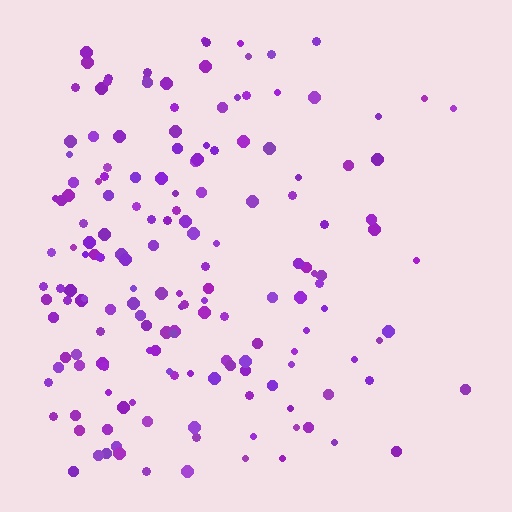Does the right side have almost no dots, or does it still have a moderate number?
Still a moderate number, just noticeably fewer than the left.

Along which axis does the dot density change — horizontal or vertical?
Horizontal.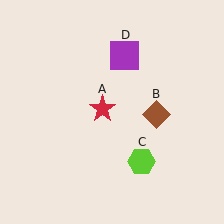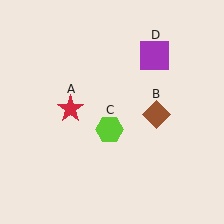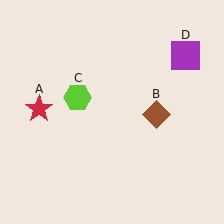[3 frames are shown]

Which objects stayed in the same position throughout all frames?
Brown diamond (object B) remained stationary.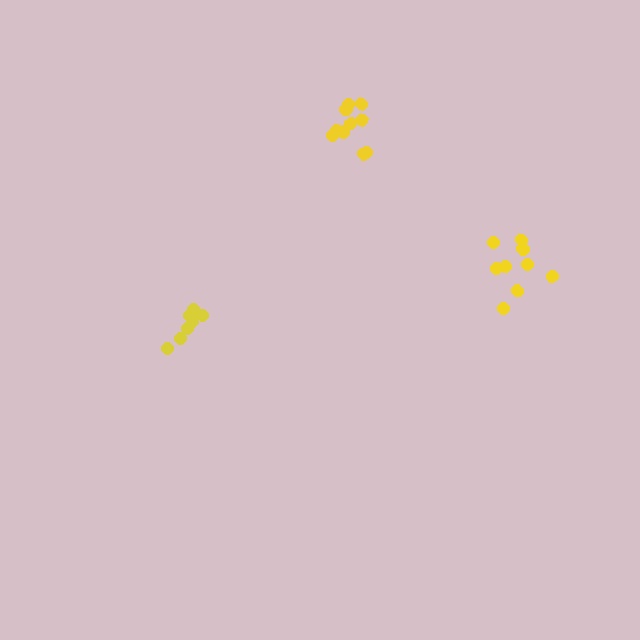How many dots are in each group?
Group 1: 9 dots, Group 2: 7 dots, Group 3: 11 dots (27 total).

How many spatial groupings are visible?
There are 3 spatial groupings.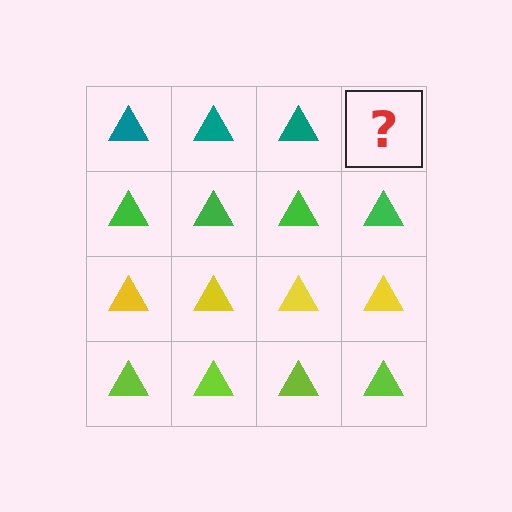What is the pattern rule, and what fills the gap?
The rule is that each row has a consistent color. The gap should be filled with a teal triangle.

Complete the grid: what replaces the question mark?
The question mark should be replaced with a teal triangle.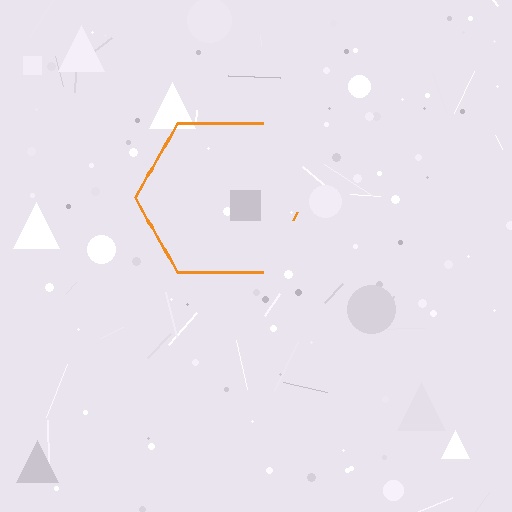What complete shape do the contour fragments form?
The contour fragments form a hexagon.